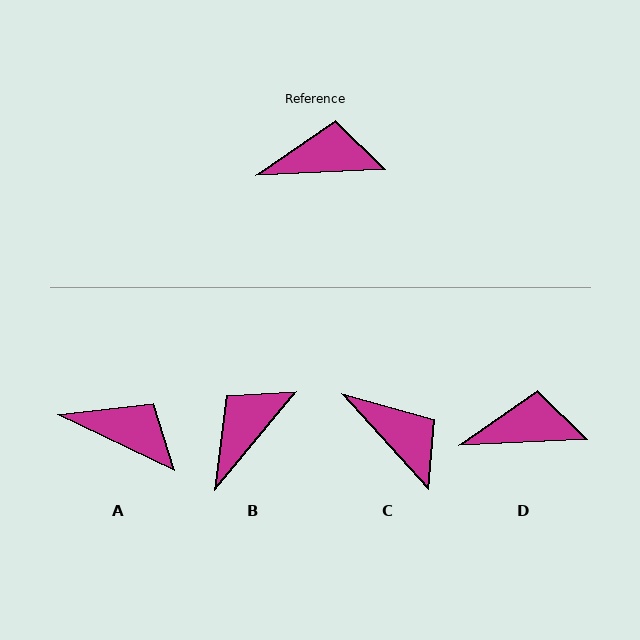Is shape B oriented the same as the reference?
No, it is off by about 48 degrees.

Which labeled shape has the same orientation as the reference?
D.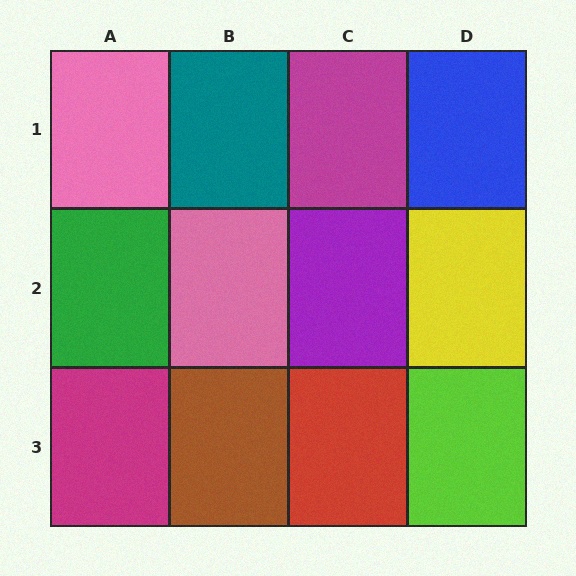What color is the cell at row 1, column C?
Magenta.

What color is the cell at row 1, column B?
Teal.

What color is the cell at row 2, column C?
Purple.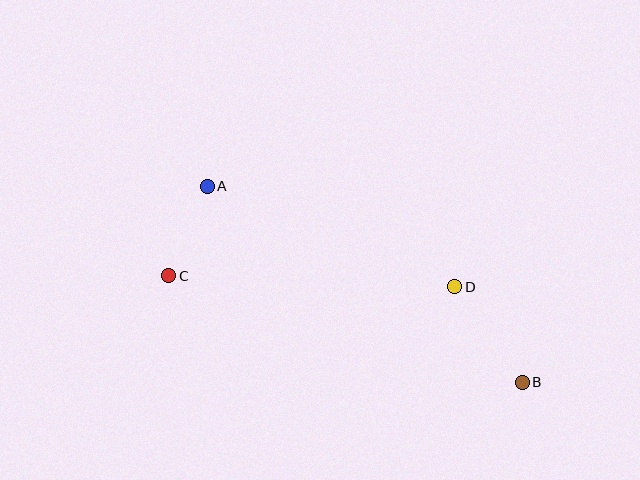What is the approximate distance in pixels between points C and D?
The distance between C and D is approximately 286 pixels.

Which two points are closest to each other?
Points A and C are closest to each other.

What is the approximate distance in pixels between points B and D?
The distance between B and D is approximately 117 pixels.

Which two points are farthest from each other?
Points A and B are farthest from each other.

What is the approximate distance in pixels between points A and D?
The distance between A and D is approximately 267 pixels.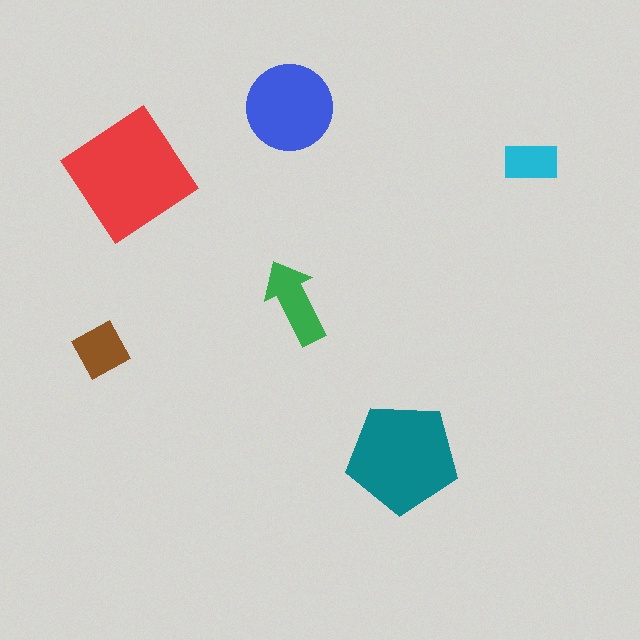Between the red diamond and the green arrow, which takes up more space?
The red diamond.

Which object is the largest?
The red diamond.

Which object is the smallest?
The cyan rectangle.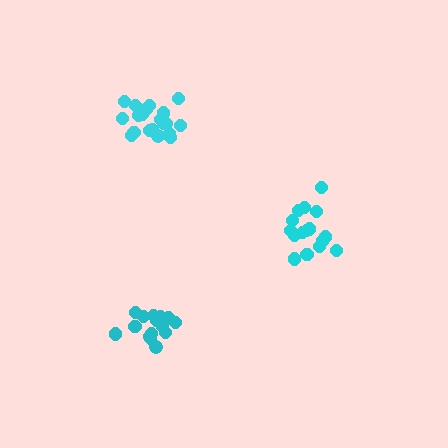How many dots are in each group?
Group 1: 20 dots, Group 2: 16 dots, Group 3: 16 dots (52 total).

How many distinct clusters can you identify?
There are 3 distinct clusters.